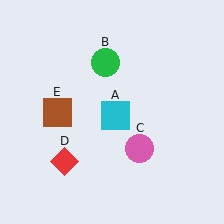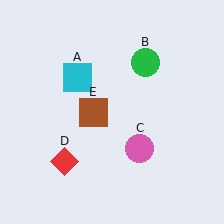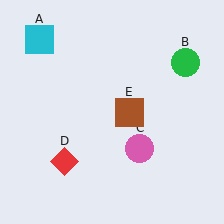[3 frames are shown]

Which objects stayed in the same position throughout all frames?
Pink circle (object C) and red diamond (object D) remained stationary.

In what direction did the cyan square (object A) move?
The cyan square (object A) moved up and to the left.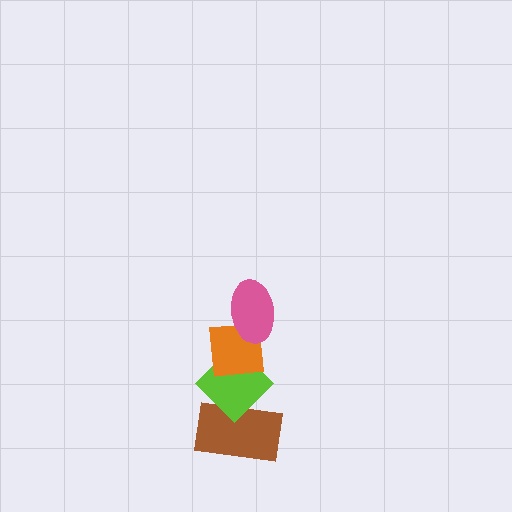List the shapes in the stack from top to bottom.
From top to bottom: the pink ellipse, the orange square, the lime diamond, the brown rectangle.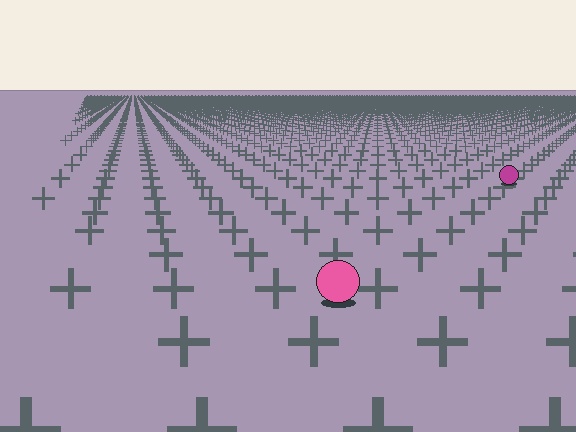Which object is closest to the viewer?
The pink circle is closest. The texture marks near it are larger and more spread out.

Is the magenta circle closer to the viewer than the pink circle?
No. The pink circle is closer — you can tell from the texture gradient: the ground texture is coarser near it.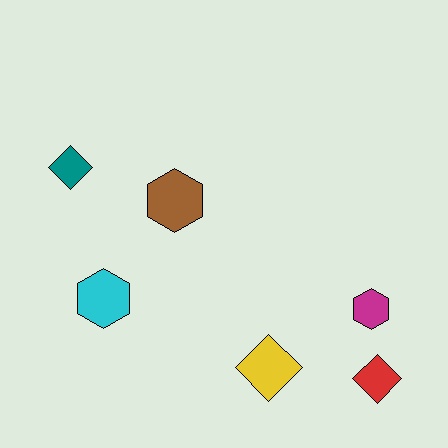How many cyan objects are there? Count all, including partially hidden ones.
There is 1 cyan object.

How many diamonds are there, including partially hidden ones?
There are 3 diamonds.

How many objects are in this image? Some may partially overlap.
There are 6 objects.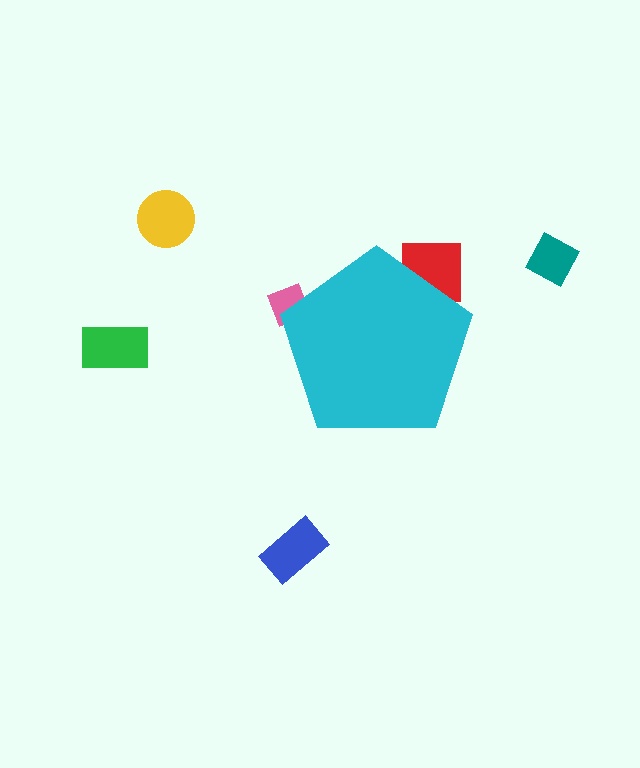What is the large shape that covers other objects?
A cyan pentagon.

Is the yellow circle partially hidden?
No, the yellow circle is fully visible.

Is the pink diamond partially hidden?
Yes, the pink diamond is partially hidden behind the cyan pentagon.